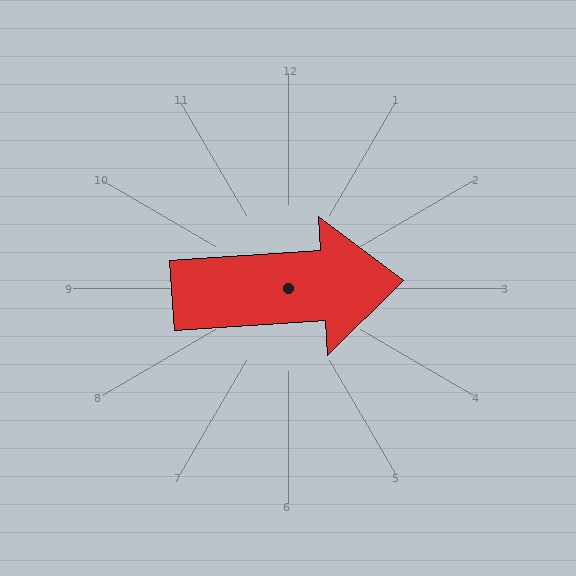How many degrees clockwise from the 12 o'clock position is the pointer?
Approximately 86 degrees.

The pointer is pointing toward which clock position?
Roughly 3 o'clock.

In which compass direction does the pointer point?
East.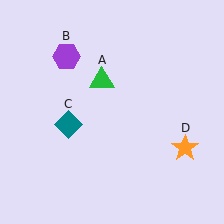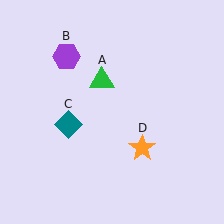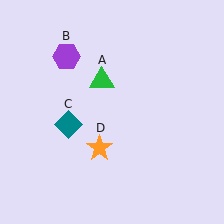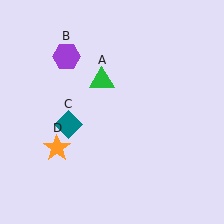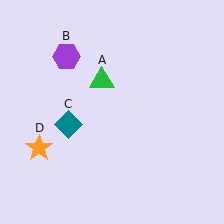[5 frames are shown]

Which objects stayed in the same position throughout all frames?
Green triangle (object A) and purple hexagon (object B) and teal diamond (object C) remained stationary.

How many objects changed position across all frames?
1 object changed position: orange star (object D).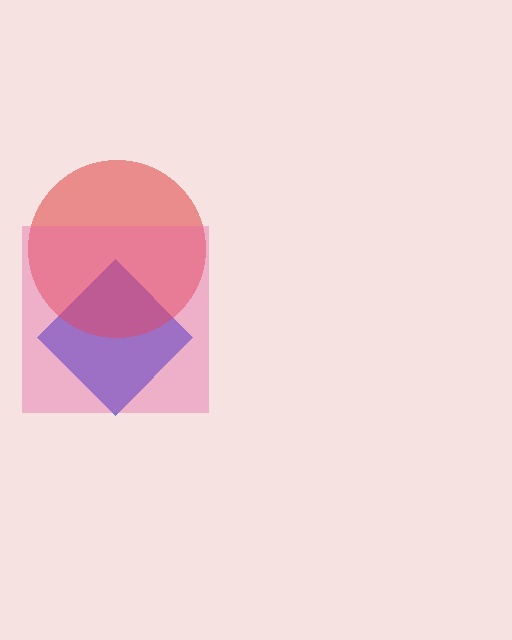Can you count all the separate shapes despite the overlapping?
Yes, there are 3 separate shapes.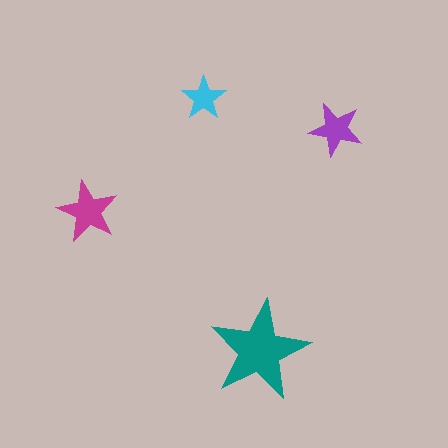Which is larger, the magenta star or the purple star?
The magenta one.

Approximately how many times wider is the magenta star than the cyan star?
About 1.5 times wider.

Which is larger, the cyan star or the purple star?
The purple one.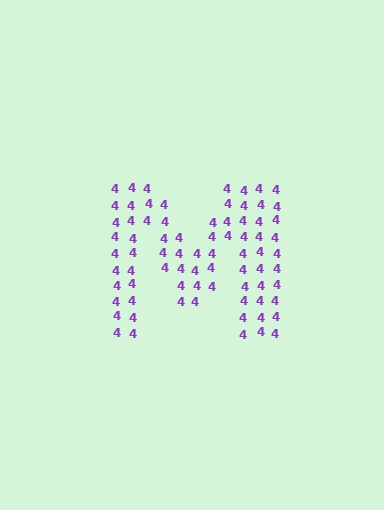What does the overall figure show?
The overall figure shows the letter M.